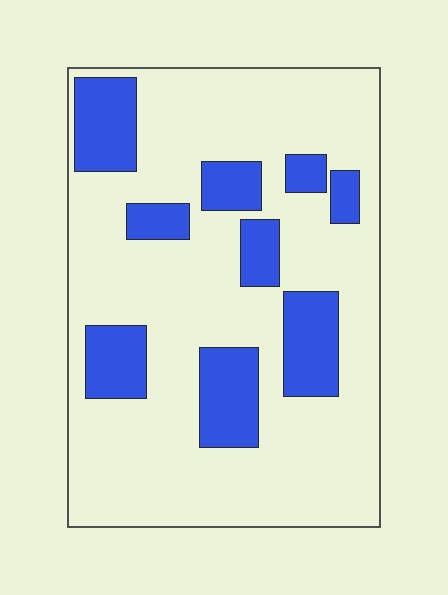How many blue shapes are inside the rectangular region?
9.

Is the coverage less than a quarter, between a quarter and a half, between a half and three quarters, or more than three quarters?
Less than a quarter.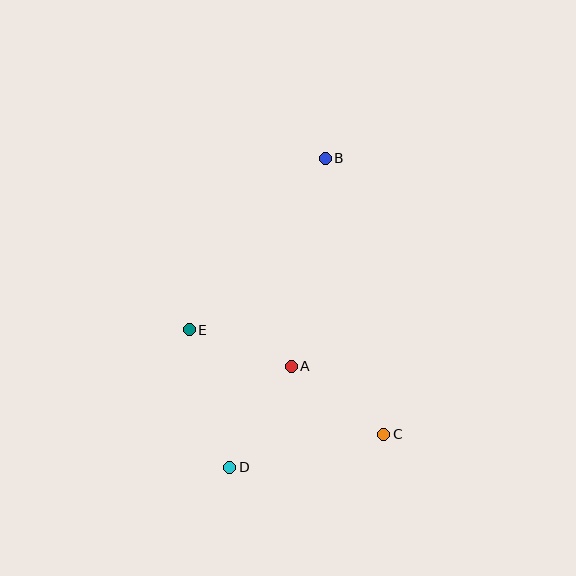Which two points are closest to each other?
Points A and E are closest to each other.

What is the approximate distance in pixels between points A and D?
The distance between A and D is approximately 118 pixels.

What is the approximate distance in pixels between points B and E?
The distance between B and E is approximately 219 pixels.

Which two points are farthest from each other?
Points B and D are farthest from each other.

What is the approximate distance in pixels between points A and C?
The distance between A and C is approximately 115 pixels.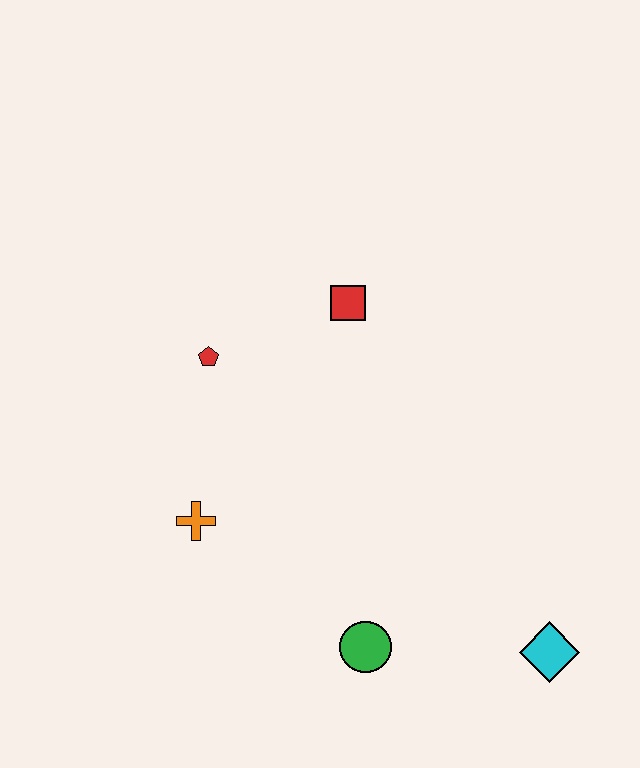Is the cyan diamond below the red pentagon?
Yes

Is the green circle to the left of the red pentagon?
No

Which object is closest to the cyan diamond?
The green circle is closest to the cyan diamond.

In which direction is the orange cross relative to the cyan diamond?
The orange cross is to the left of the cyan diamond.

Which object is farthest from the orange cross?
The cyan diamond is farthest from the orange cross.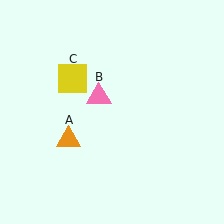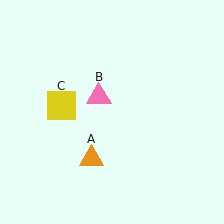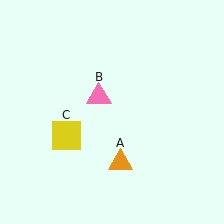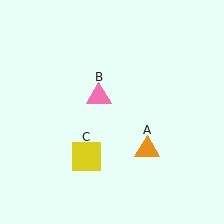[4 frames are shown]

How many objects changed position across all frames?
2 objects changed position: orange triangle (object A), yellow square (object C).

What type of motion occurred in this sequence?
The orange triangle (object A), yellow square (object C) rotated counterclockwise around the center of the scene.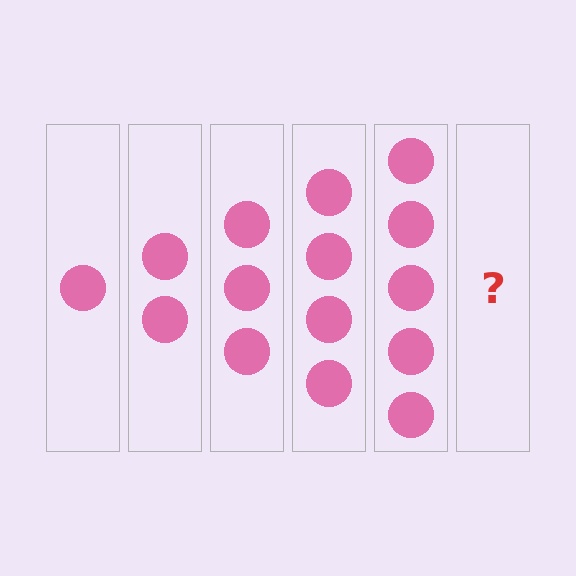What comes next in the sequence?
The next element should be 6 circles.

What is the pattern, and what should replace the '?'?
The pattern is that each step adds one more circle. The '?' should be 6 circles.